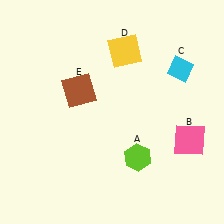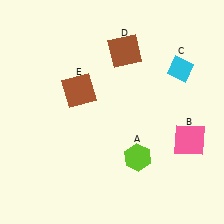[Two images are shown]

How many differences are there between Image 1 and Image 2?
There is 1 difference between the two images.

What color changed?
The square (D) changed from yellow in Image 1 to brown in Image 2.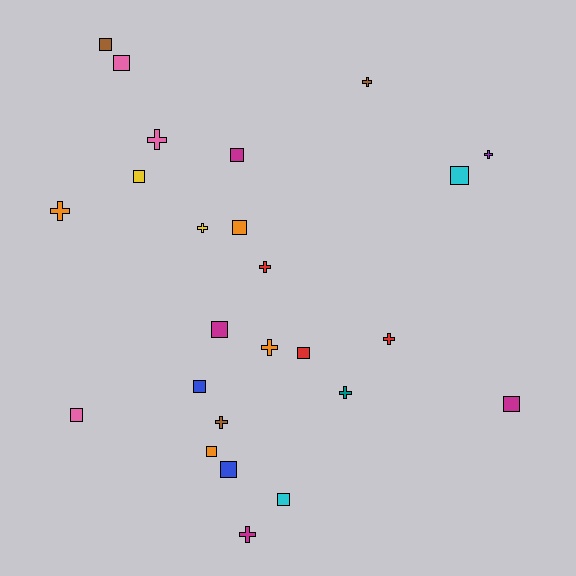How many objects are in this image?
There are 25 objects.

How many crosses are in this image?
There are 11 crosses.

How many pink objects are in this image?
There are 3 pink objects.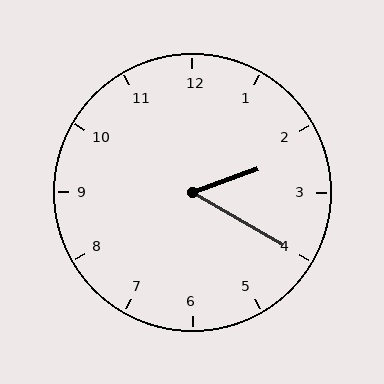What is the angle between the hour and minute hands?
Approximately 50 degrees.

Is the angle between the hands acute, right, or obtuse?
It is acute.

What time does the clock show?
2:20.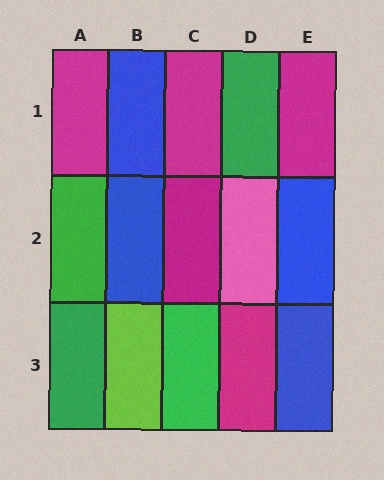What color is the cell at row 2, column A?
Green.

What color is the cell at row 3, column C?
Green.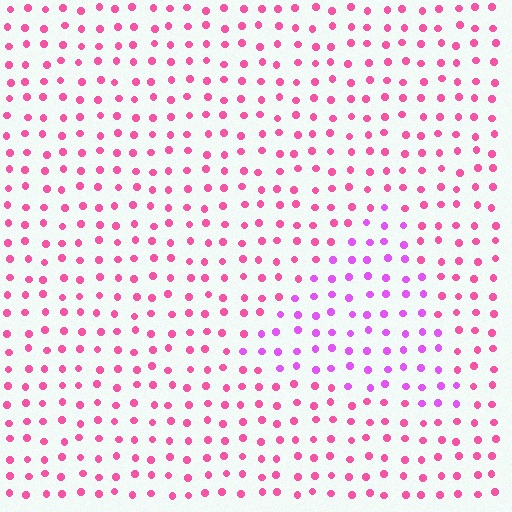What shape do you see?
I see a triangle.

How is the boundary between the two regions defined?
The boundary is defined purely by a slight shift in hue (about 37 degrees). Spacing, size, and orientation are identical on both sides.